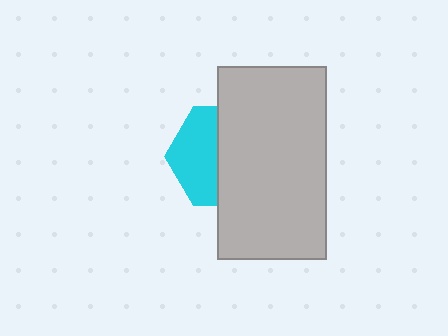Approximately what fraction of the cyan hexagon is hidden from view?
Roughly 55% of the cyan hexagon is hidden behind the light gray rectangle.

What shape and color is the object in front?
The object in front is a light gray rectangle.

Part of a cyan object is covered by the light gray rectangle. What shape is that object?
It is a hexagon.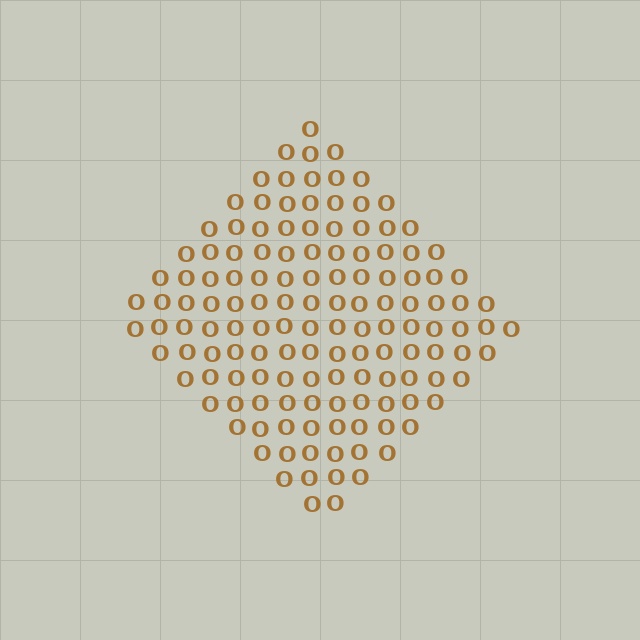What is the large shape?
The large shape is a diamond.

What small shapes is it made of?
It is made of small letter O's.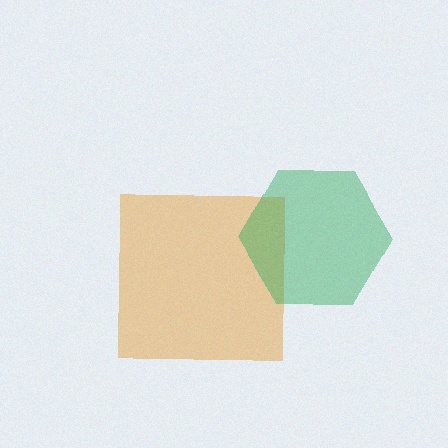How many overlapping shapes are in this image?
There are 2 overlapping shapes in the image.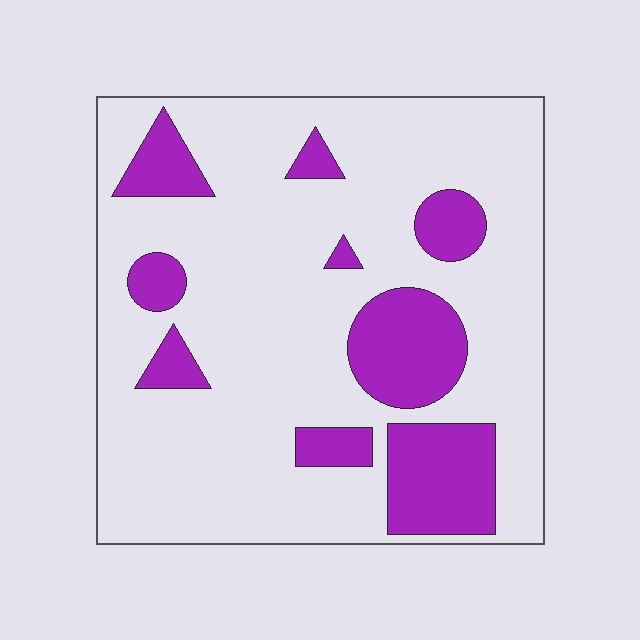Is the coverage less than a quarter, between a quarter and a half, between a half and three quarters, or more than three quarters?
Less than a quarter.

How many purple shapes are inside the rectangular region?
9.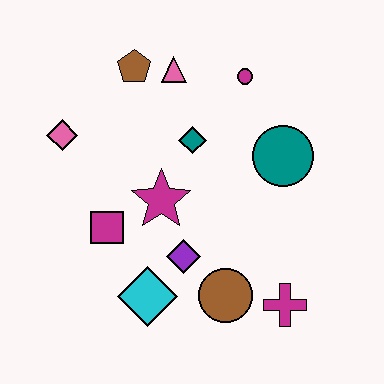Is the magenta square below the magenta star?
Yes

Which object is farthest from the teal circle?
The pink diamond is farthest from the teal circle.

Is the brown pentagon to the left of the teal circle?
Yes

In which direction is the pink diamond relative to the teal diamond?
The pink diamond is to the left of the teal diamond.